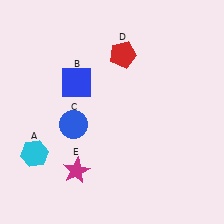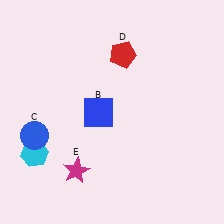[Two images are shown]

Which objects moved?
The objects that moved are: the blue square (B), the blue circle (C).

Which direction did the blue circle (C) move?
The blue circle (C) moved left.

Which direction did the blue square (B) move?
The blue square (B) moved down.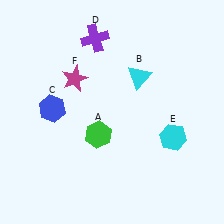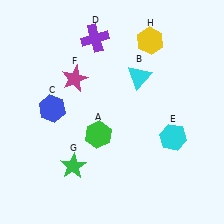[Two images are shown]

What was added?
A green star (G), a yellow hexagon (H) were added in Image 2.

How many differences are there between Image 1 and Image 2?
There are 2 differences between the two images.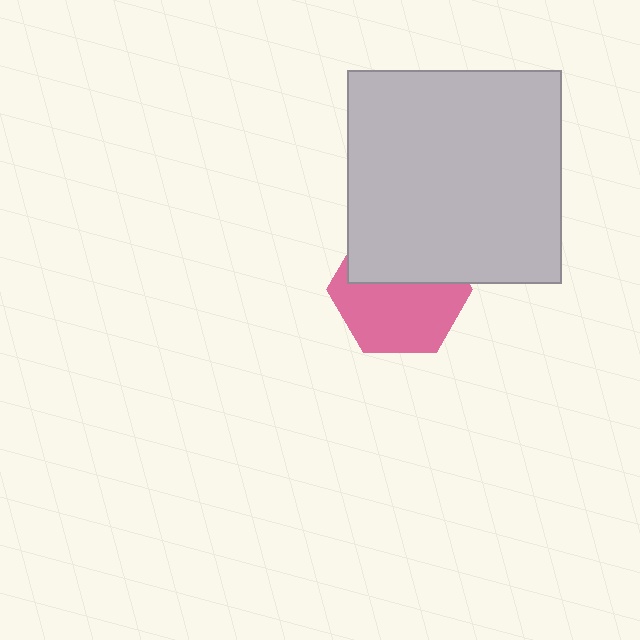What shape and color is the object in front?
The object in front is a light gray square.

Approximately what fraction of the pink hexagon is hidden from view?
Roughly 42% of the pink hexagon is hidden behind the light gray square.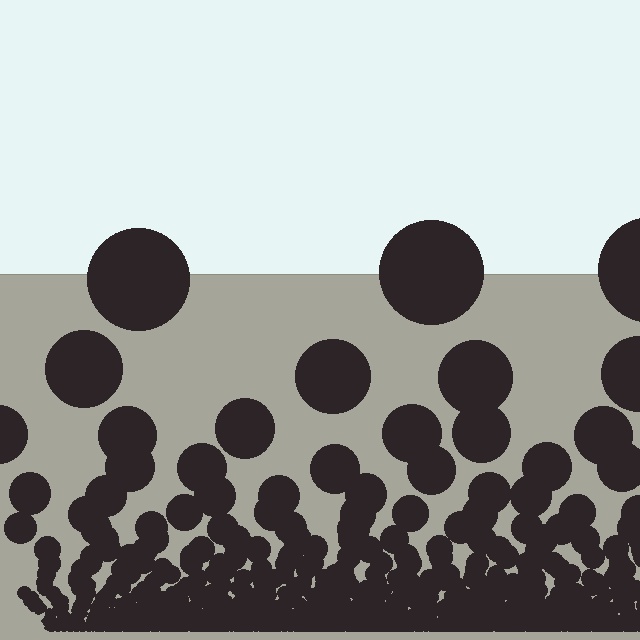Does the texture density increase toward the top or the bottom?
Density increases toward the bottom.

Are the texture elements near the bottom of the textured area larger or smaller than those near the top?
Smaller. The gradient is inverted — elements near the bottom are smaller and denser.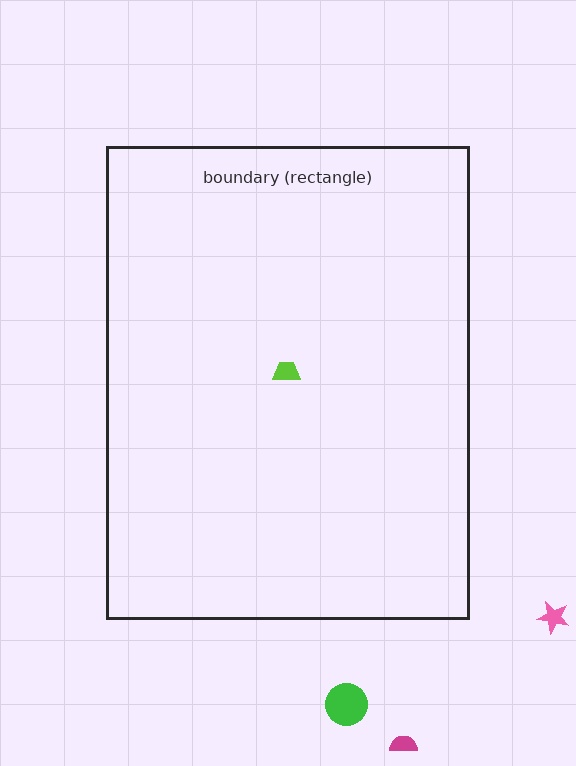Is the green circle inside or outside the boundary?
Outside.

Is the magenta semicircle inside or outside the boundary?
Outside.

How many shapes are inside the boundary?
1 inside, 3 outside.